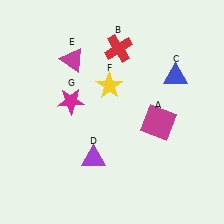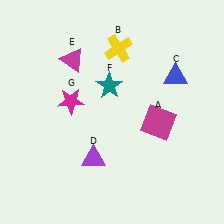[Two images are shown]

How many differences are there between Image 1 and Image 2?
There are 2 differences between the two images.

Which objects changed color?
B changed from red to yellow. F changed from yellow to teal.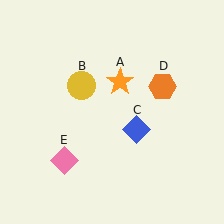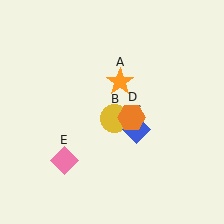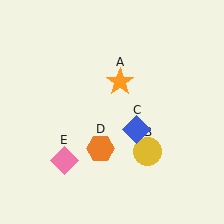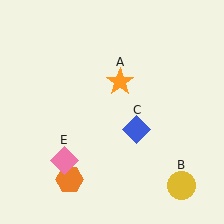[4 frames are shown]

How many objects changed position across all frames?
2 objects changed position: yellow circle (object B), orange hexagon (object D).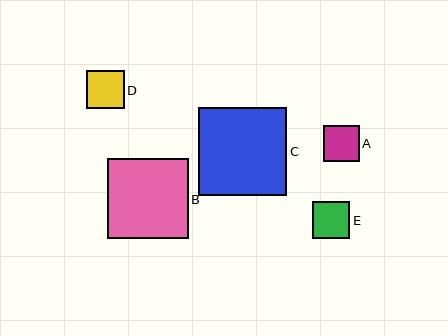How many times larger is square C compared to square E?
Square C is approximately 2.4 times the size of square E.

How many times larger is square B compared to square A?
Square B is approximately 2.2 times the size of square A.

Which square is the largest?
Square C is the largest with a size of approximately 88 pixels.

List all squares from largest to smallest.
From largest to smallest: C, B, D, E, A.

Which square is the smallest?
Square A is the smallest with a size of approximately 36 pixels.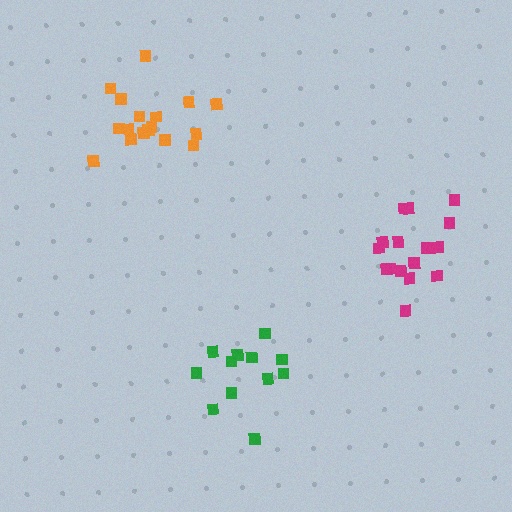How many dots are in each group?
Group 1: 17 dots, Group 2: 16 dots, Group 3: 12 dots (45 total).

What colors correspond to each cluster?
The clusters are colored: orange, magenta, green.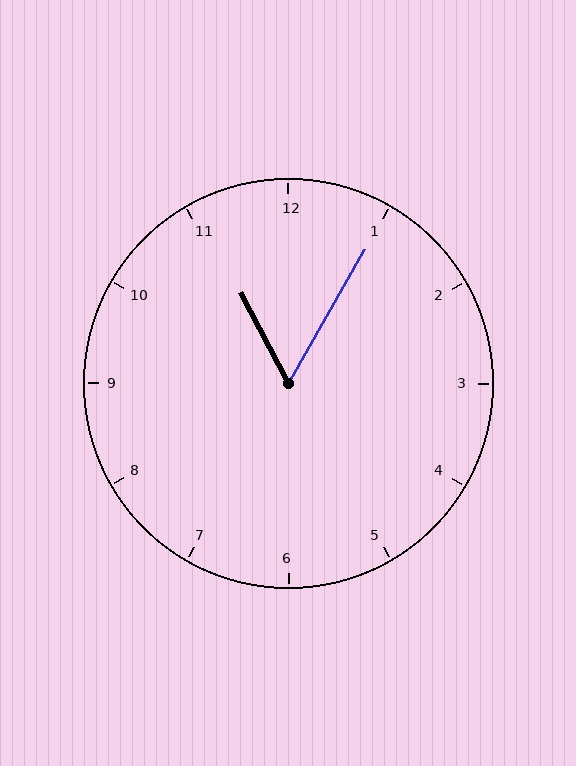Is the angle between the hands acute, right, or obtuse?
It is acute.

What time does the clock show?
11:05.